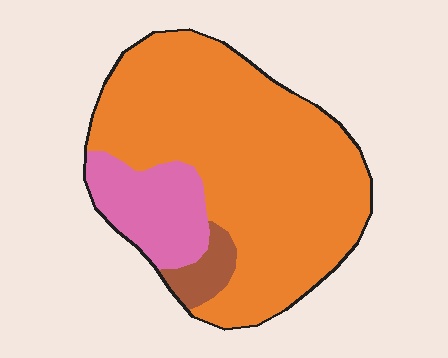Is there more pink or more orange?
Orange.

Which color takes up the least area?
Brown, at roughly 5%.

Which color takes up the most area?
Orange, at roughly 75%.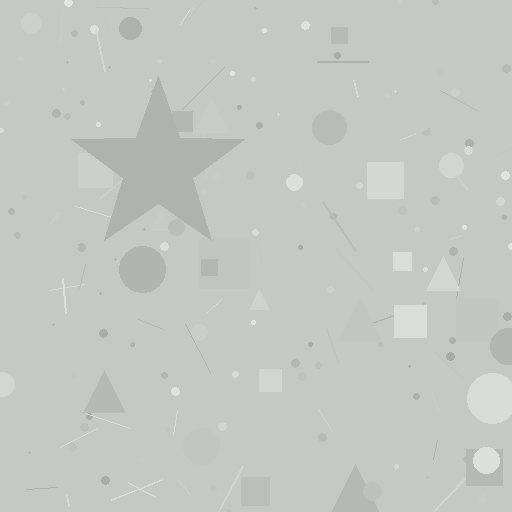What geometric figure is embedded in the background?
A star is embedded in the background.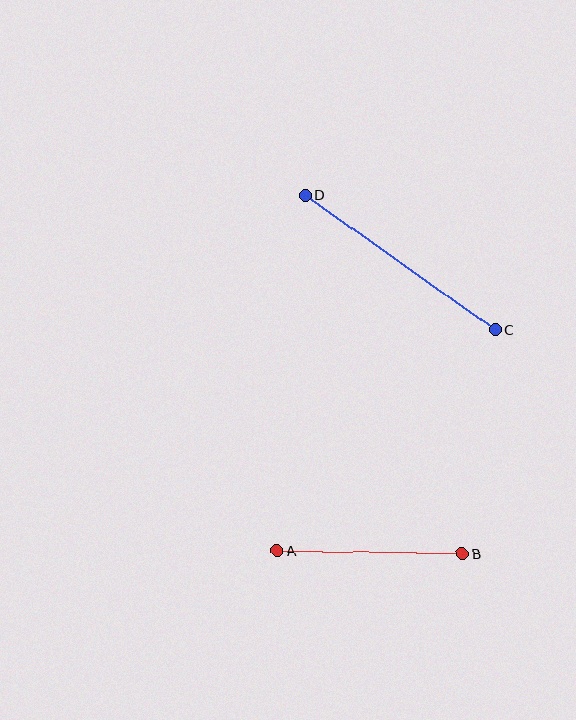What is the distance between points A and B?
The distance is approximately 185 pixels.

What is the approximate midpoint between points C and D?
The midpoint is at approximately (400, 262) pixels.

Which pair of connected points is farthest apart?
Points C and D are farthest apart.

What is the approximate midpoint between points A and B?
The midpoint is at approximately (370, 552) pixels.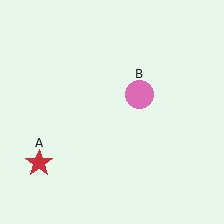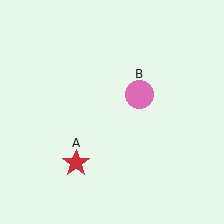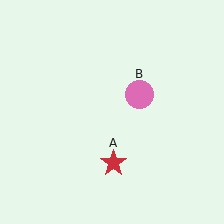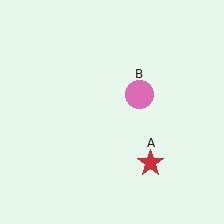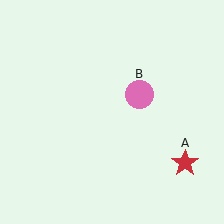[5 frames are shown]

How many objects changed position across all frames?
1 object changed position: red star (object A).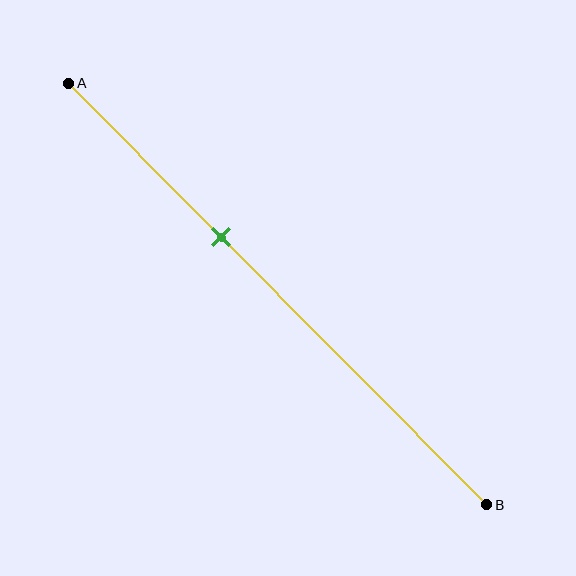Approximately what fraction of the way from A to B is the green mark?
The green mark is approximately 35% of the way from A to B.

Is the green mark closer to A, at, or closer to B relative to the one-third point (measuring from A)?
The green mark is closer to point B than the one-third point of segment AB.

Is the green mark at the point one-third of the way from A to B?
No, the mark is at about 35% from A, not at the 33% one-third point.